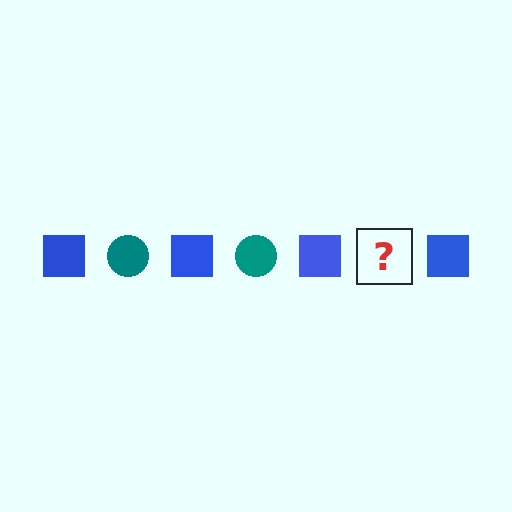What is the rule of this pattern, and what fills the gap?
The rule is that the pattern alternates between blue square and teal circle. The gap should be filled with a teal circle.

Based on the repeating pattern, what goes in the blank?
The blank should be a teal circle.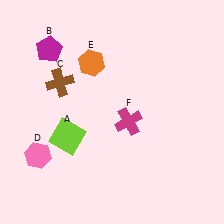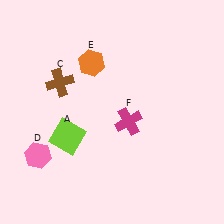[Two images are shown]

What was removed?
The magenta pentagon (B) was removed in Image 2.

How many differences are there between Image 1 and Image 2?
There is 1 difference between the two images.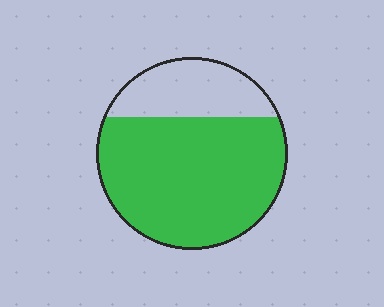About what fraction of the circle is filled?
About three quarters (3/4).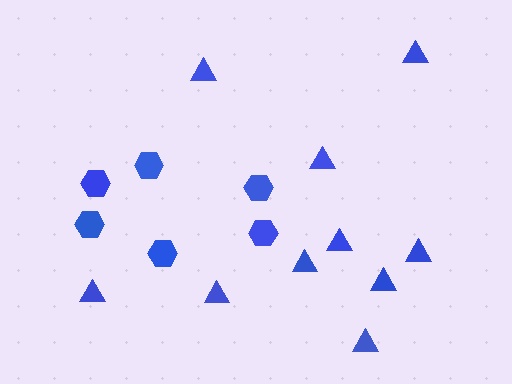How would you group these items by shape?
There are 2 groups: one group of hexagons (6) and one group of triangles (10).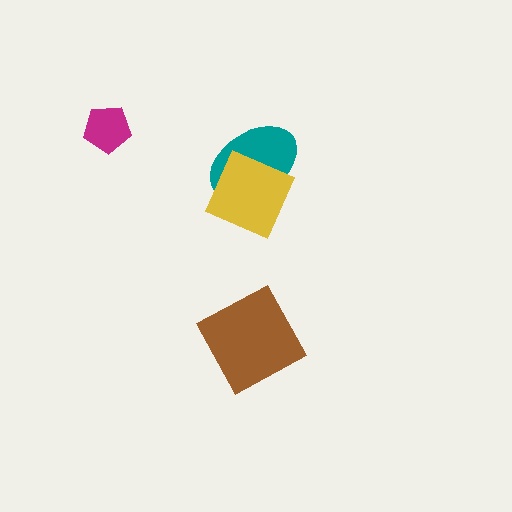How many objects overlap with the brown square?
0 objects overlap with the brown square.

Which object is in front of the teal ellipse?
The yellow square is in front of the teal ellipse.